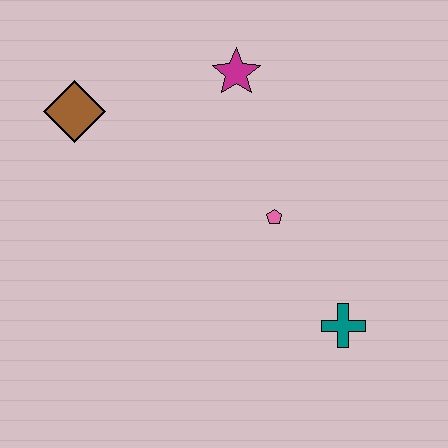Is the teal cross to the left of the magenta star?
No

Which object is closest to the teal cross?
The pink pentagon is closest to the teal cross.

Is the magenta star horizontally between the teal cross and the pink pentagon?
No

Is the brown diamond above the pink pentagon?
Yes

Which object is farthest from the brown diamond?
The teal cross is farthest from the brown diamond.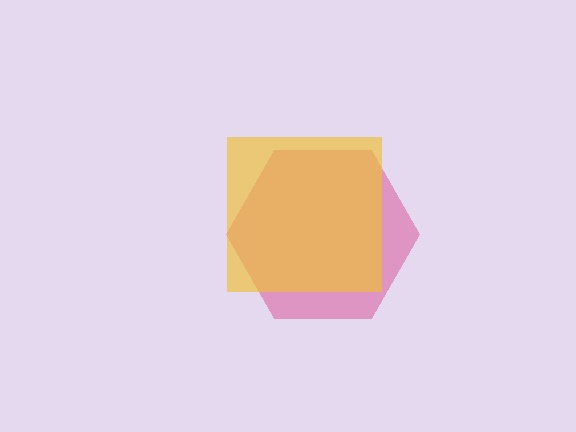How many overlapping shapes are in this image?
There are 2 overlapping shapes in the image.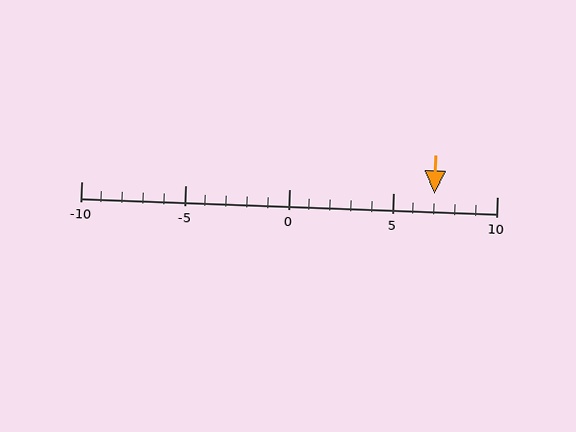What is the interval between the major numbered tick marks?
The major tick marks are spaced 5 units apart.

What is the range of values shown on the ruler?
The ruler shows values from -10 to 10.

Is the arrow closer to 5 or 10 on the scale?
The arrow is closer to 5.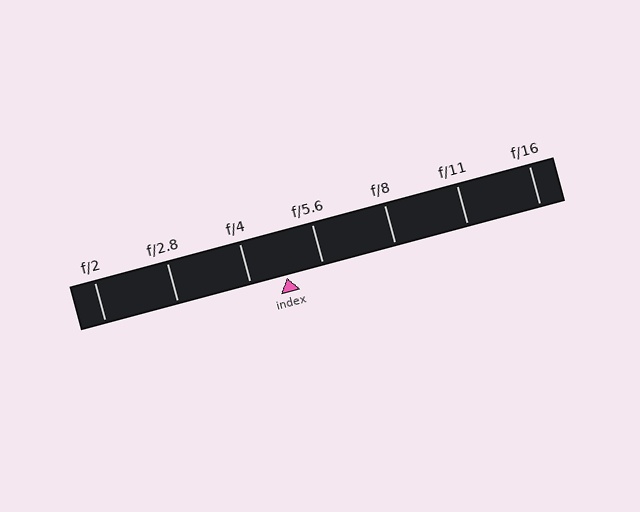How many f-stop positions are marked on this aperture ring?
There are 7 f-stop positions marked.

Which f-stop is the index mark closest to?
The index mark is closest to f/5.6.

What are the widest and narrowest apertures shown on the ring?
The widest aperture shown is f/2 and the narrowest is f/16.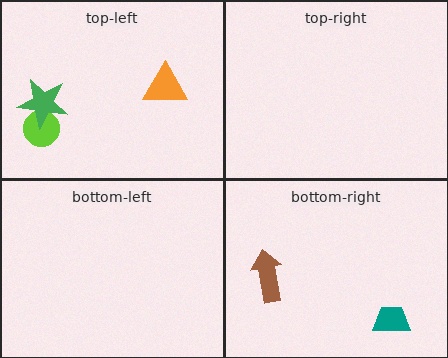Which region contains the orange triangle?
The top-left region.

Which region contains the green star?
The top-left region.